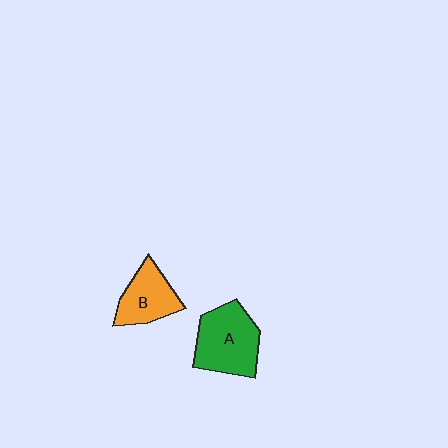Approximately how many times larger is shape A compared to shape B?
Approximately 1.4 times.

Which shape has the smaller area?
Shape B (orange).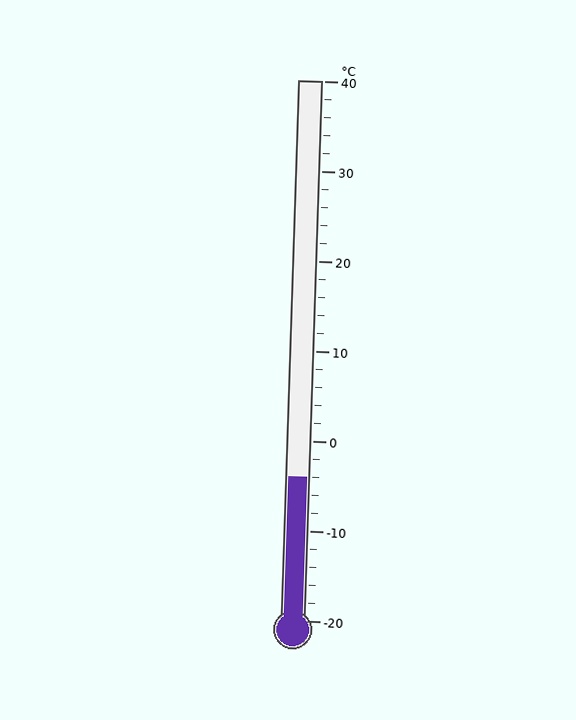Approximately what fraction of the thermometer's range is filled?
The thermometer is filled to approximately 25% of its range.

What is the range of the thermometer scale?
The thermometer scale ranges from -20°C to 40°C.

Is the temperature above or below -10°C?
The temperature is above -10°C.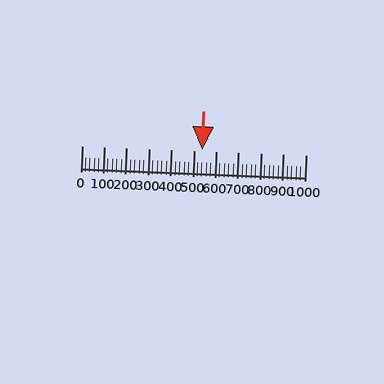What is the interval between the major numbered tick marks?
The major tick marks are spaced 100 units apart.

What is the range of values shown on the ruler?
The ruler shows values from 0 to 1000.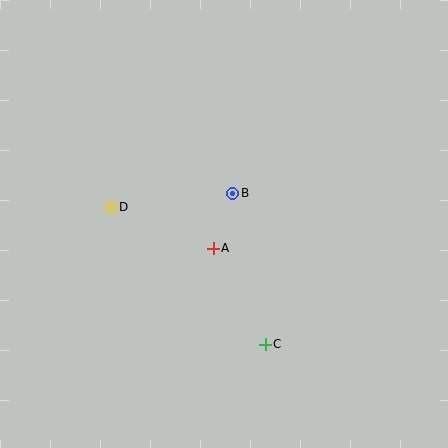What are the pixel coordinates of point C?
Point C is at (265, 344).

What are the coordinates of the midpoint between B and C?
The midpoint between B and C is at (249, 269).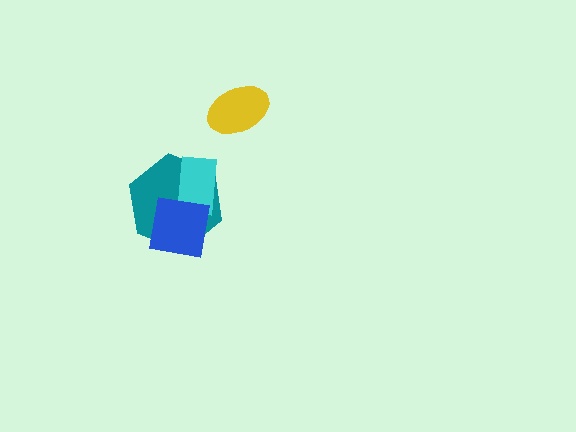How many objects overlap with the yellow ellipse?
0 objects overlap with the yellow ellipse.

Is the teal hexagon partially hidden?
Yes, it is partially covered by another shape.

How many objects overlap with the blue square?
2 objects overlap with the blue square.